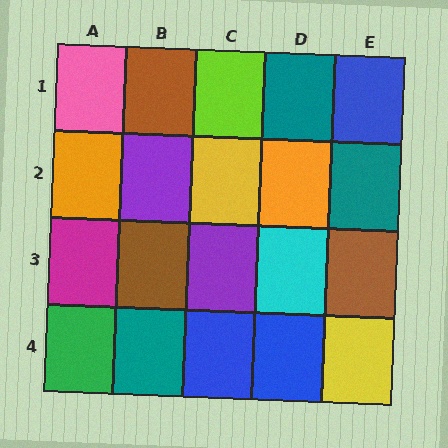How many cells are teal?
3 cells are teal.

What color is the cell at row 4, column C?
Blue.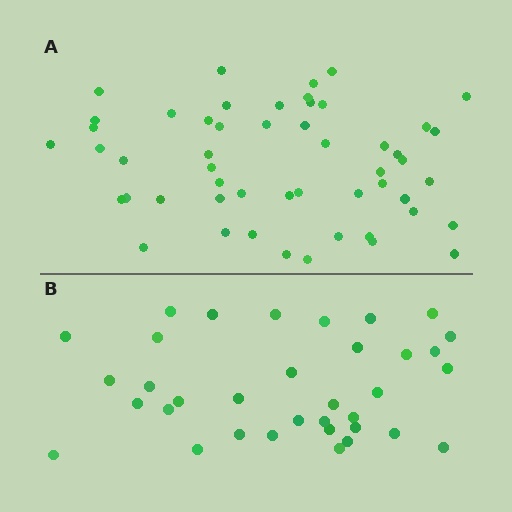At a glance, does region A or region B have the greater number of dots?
Region A (the top region) has more dots.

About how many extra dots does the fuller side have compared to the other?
Region A has approximately 15 more dots than region B.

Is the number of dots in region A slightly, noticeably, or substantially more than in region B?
Region A has substantially more. The ratio is roughly 1.5 to 1.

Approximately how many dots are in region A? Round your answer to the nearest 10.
About 50 dots. (The exact count is 52, which rounds to 50.)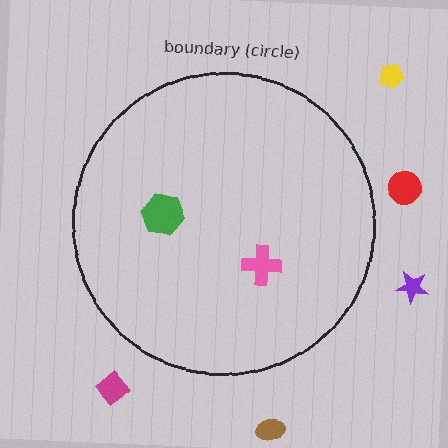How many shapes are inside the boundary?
2 inside, 5 outside.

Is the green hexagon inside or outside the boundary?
Inside.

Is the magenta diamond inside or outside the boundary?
Outside.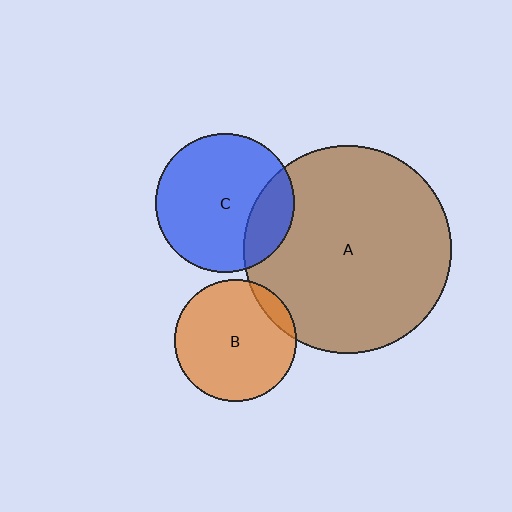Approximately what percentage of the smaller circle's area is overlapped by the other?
Approximately 20%.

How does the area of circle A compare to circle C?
Approximately 2.2 times.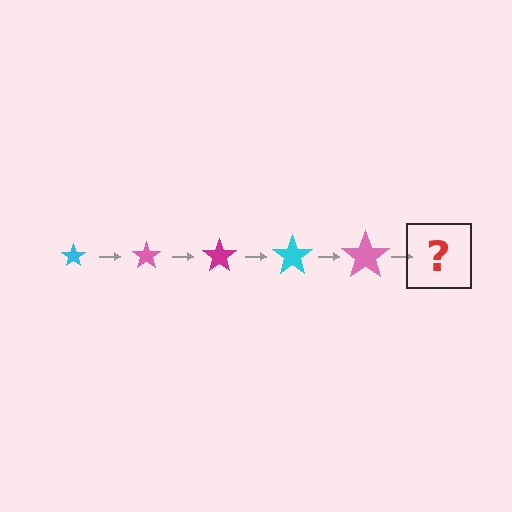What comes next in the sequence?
The next element should be a magenta star, larger than the previous one.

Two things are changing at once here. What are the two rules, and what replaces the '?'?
The two rules are that the star grows larger each step and the color cycles through cyan, pink, and magenta. The '?' should be a magenta star, larger than the previous one.